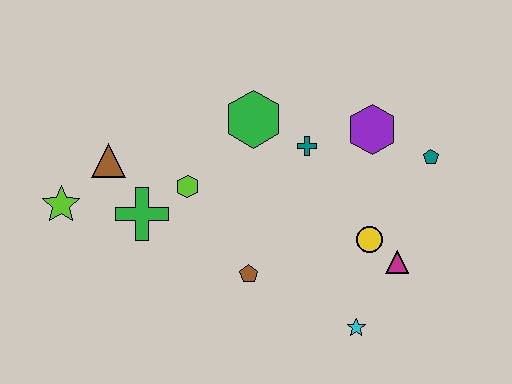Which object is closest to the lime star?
The brown triangle is closest to the lime star.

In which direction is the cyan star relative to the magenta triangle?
The cyan star is below the magenta triangle.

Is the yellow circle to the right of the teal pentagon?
No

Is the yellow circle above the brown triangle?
No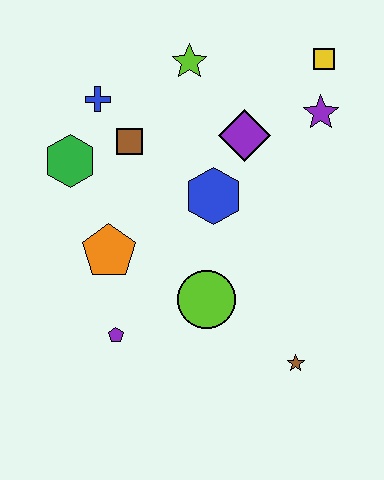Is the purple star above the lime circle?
Yes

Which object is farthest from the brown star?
The blue cross is farthest from the brown star.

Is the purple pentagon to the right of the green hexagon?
Yes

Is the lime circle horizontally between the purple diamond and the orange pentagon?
Yes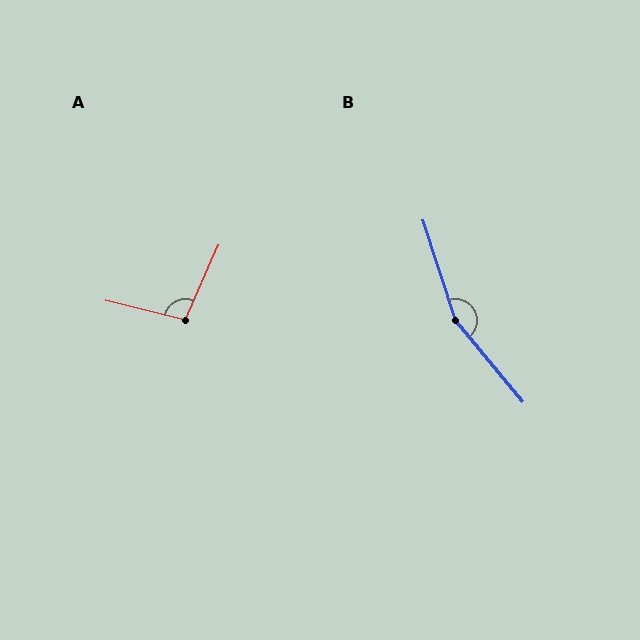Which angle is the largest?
B, at approximately 158 degrees.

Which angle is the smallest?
A, at approximately 100 degrees.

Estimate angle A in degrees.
Approximately 100 degrees.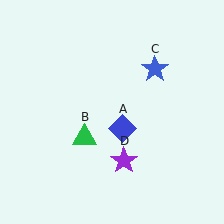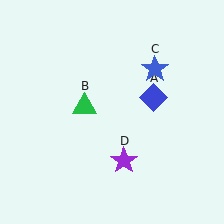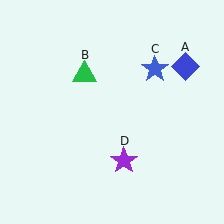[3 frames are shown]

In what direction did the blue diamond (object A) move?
The blue diamond (object A) moved up and to the right.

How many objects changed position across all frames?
2 objects changed position: blue diamond (object A), green triangle (object B).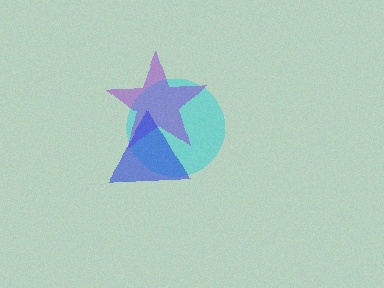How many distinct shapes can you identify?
There are 3 distinct shapes: a cyan circle, a purple star, a blue triangle.